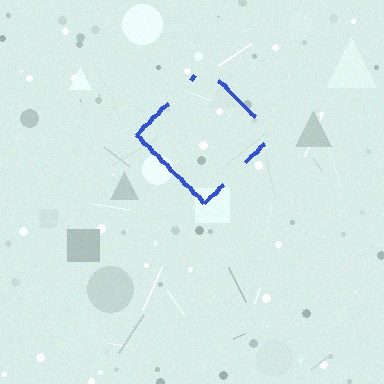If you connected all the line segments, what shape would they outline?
They would outline a diamond.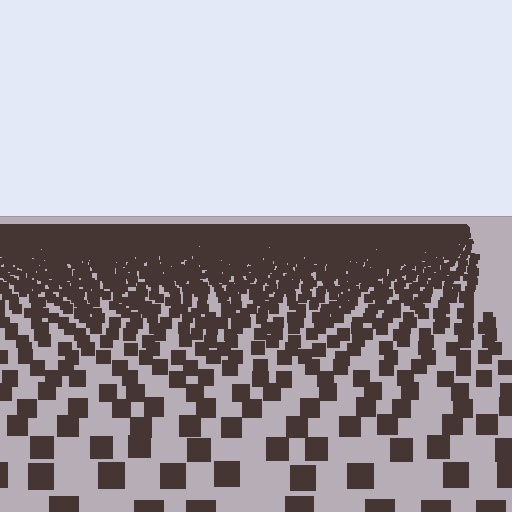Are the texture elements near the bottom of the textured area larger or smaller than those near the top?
Larger. Near the bottom, elements are closer to the viewer and appear at a bigger on-screen size.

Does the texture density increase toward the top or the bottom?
Density increases toward the top.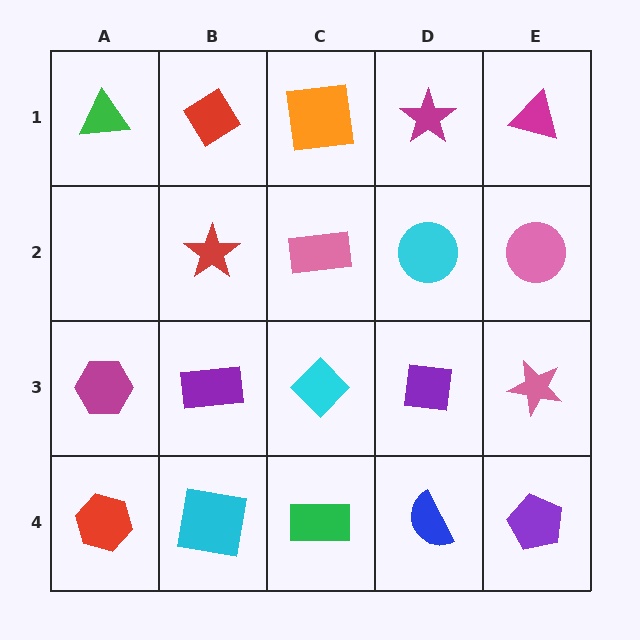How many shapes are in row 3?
5 shapes.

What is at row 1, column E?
A magenta triangle.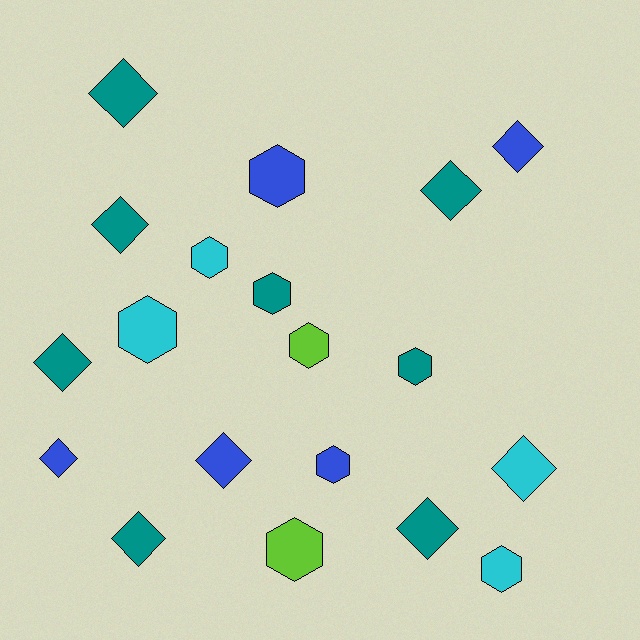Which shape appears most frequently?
Diamond, with 10 objects.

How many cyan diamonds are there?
There is 1 cyan diamond.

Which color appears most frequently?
Teal, with 8 objects.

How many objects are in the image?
There are 19 objects.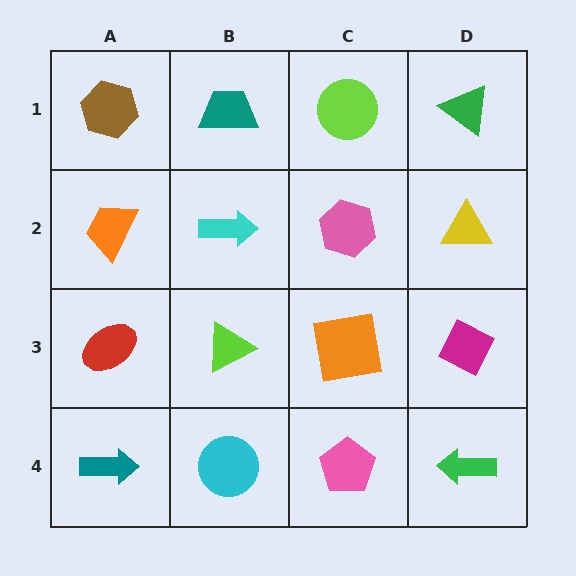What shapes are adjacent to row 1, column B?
A cyan arrow (row 2, column B), a brown hexagon (row 1, column A), a lime circle (row 1, column C).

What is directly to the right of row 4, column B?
A pink pentagon.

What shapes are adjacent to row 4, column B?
A lime triangle (row 3, column B), a teal arrow (row 4, column A), a pink pentagon (row 4, column C).